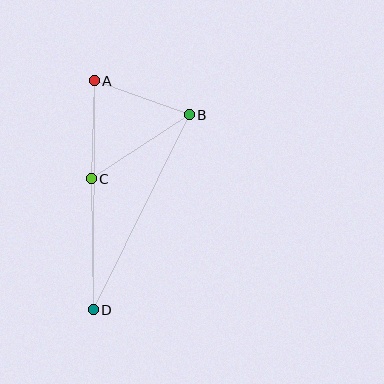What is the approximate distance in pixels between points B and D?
The distance between B and D is approximately 217 pixels.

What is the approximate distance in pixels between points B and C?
The distance between B and C is approximately 117 pixels.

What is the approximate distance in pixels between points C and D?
The distance between C and D is approximately 131 pixels.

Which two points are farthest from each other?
Points A and D are farthest from each other.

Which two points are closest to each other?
Points A and C are closest to each other.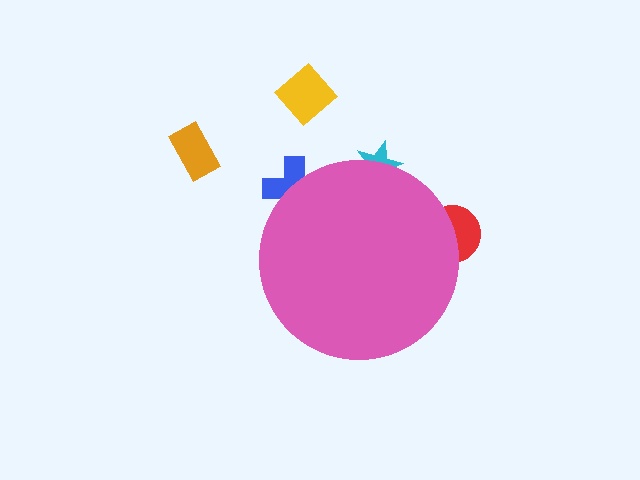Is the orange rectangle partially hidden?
No, the orange rectangle is fully visible.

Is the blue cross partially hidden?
Yes, the blue cross is partially hidden behind the pink circle.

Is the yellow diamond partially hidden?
No, the yellow diamond is fully visible.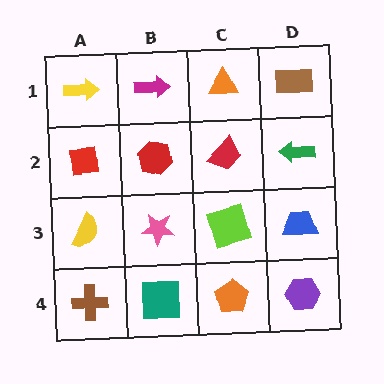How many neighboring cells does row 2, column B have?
4.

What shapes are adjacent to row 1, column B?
A red hexagon (row 2, column B), a yellow arrow (row 1, column A), an orange triangle (row 1, column C).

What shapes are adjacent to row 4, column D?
A blue trapezoid (row 3, column D), an orange pentagon (row 4, column C).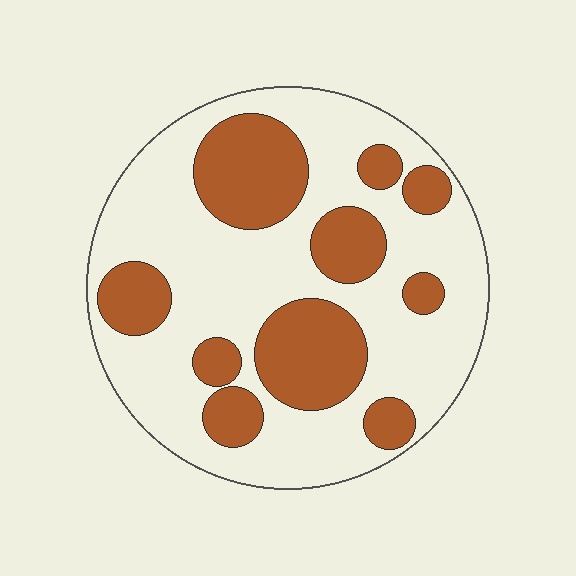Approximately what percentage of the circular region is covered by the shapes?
Approximately 35%.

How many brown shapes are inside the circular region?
10.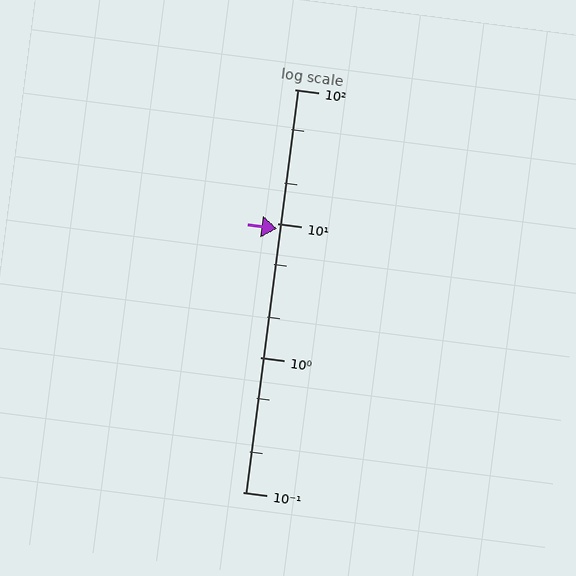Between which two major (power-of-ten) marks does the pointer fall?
The pointer is between 1 and 10.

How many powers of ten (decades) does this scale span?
The scale spans 3 decades, from 0.1 to 100.